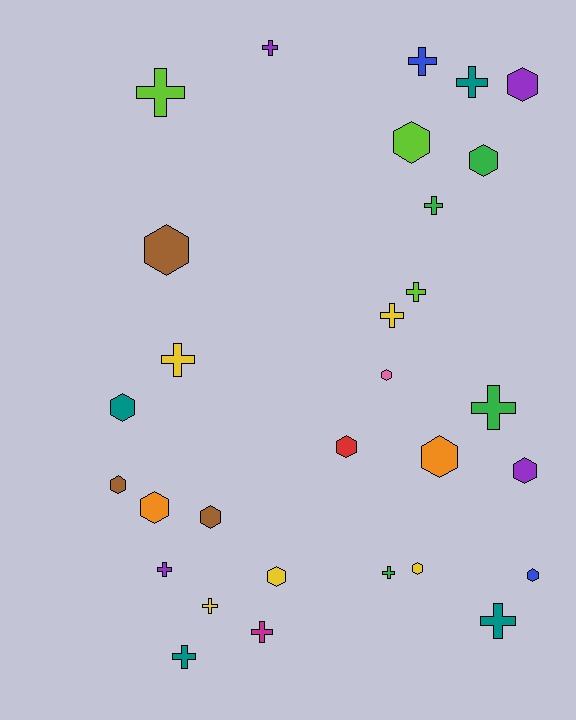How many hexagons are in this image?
There are 15 hexagons.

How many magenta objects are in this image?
There is 1 magenta object.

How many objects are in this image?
There are 30 objects.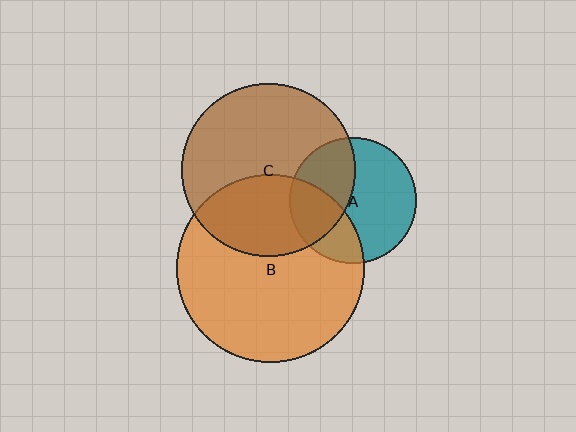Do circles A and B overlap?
Yes.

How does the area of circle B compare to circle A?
Approximately 2.2 times.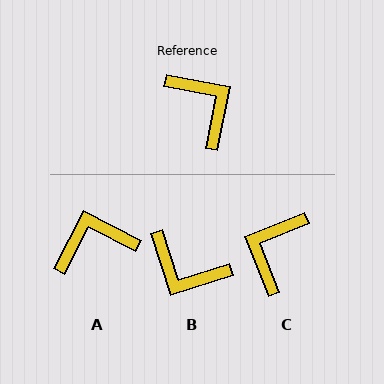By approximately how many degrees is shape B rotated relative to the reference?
Approximately 151 degrees clockwise.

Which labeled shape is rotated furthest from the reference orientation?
B, about 151 degrees away.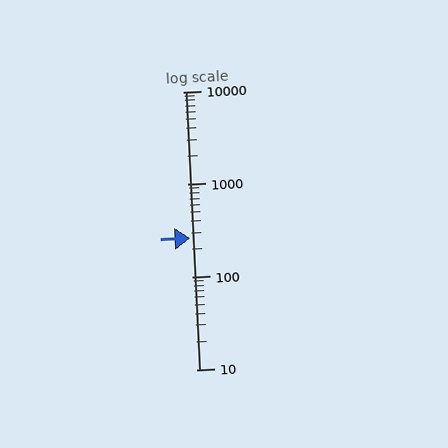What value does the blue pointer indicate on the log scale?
The pointer indicates approximately 260.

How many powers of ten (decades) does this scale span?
The scale spans 3 decades, from 10 to 10000.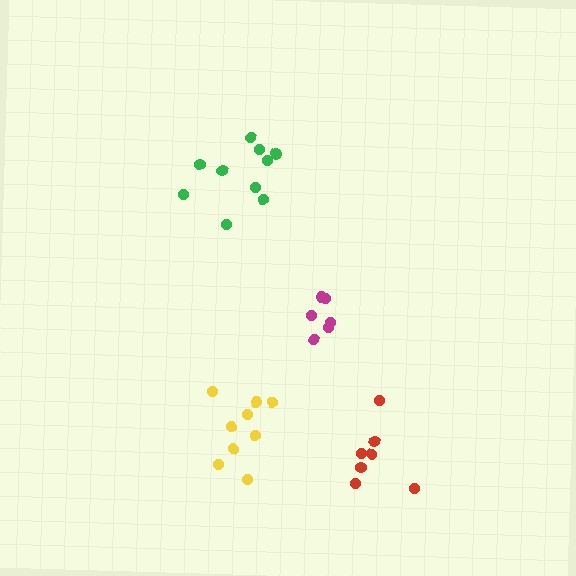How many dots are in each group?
Group 1: 9 dots, Group 2: 6 dots, Group 3: 7 dots, Group 4: 10 dots (32 total).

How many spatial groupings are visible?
There are 4 spatial groupings.